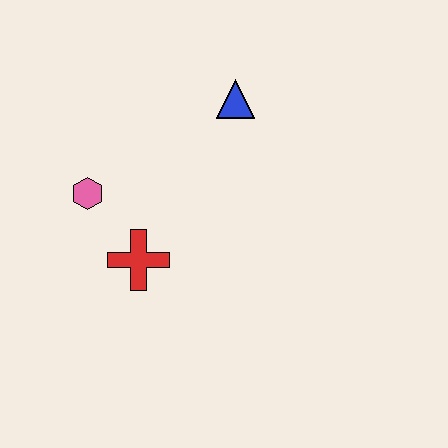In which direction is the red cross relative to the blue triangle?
The red cross is below the blue triangle.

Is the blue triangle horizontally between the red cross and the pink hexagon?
No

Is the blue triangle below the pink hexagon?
No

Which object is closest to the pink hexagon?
The red cross is closest to the pink hexagon.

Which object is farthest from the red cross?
The blue triangle is farthest from the red cross.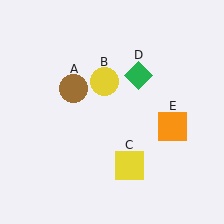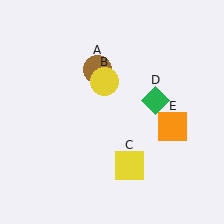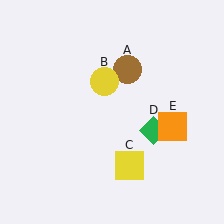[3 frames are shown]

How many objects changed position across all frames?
2 objects changed position: brown circle (object A), green diamond (object D).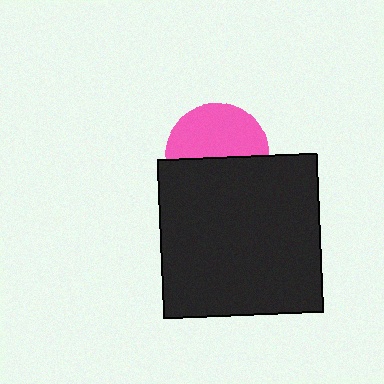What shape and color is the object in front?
The object in front is a black square.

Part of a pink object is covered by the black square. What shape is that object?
It is a circle.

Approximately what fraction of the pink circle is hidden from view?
Roughly 48% of the pink circle is hidden behind the black square.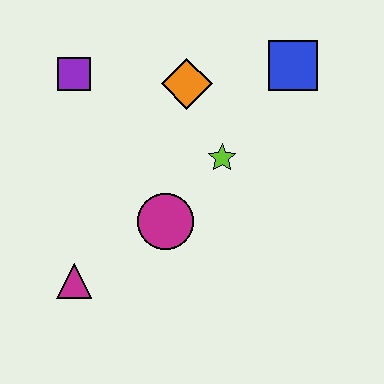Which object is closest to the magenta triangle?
The magenta circle is closest to the magenta triangle.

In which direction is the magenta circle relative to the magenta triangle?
The magenta circle is to the right of the magenta triangle.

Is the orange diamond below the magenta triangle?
No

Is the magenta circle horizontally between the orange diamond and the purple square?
Yes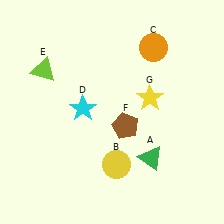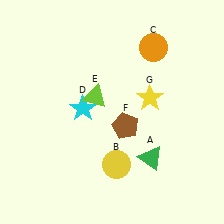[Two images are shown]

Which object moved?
The lime triangle (E) moved right.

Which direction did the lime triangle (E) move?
The lime triangle (E) moved right.